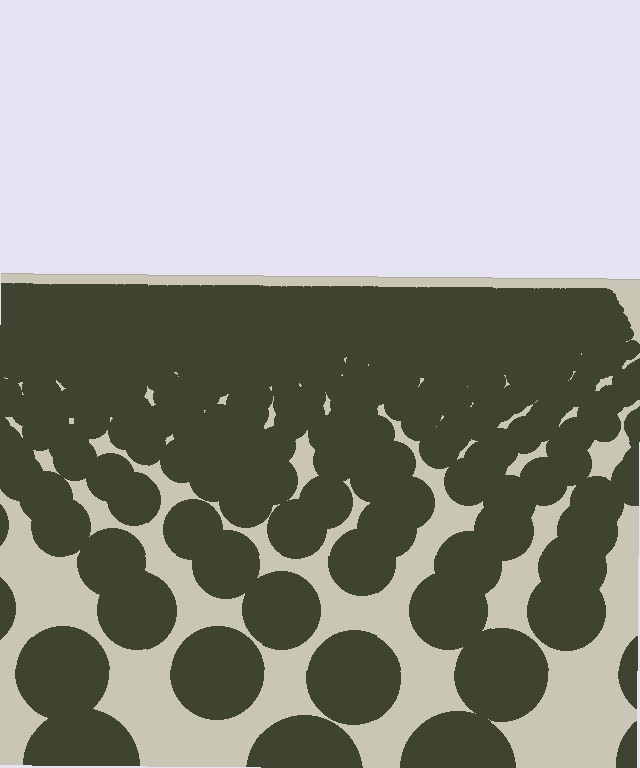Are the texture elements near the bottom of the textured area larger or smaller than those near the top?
Larger. Near the bottom, elements are closer to the viewer and appear at a bigger on-screen size.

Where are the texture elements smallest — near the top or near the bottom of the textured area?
Near the top.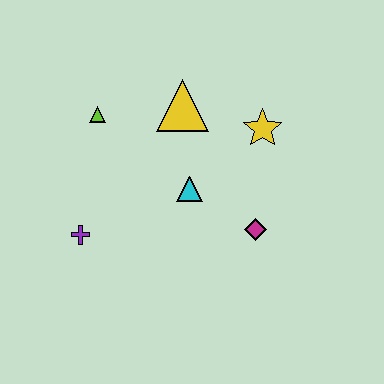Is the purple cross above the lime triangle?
No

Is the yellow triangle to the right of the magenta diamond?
No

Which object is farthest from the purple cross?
The yellow star is farthest from the purple cross.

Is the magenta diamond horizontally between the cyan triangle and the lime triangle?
No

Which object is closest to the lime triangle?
The yellow triangle is closest to the lime triangle.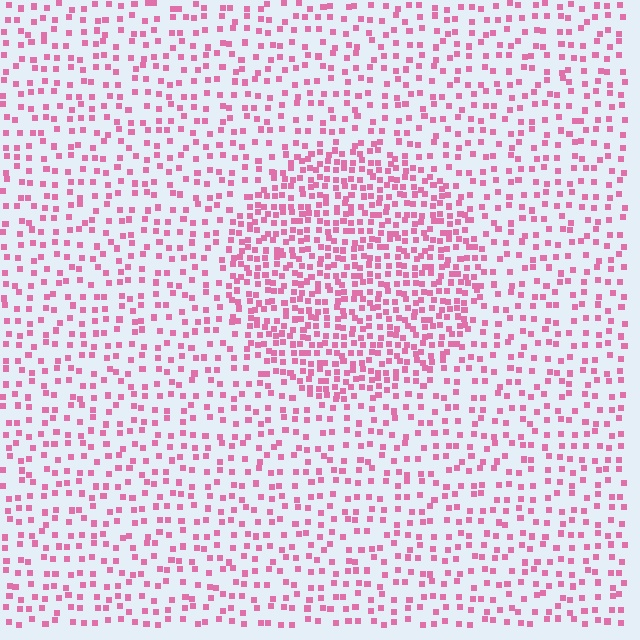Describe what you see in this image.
The image contains small pink elements arranged at two different densities. A circle-shaped region is visible where the elements are more densely packed than the surrounding area.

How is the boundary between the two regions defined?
The boundary is defined by a change in element density (approximately 2.1x ratio). All elements are the same color, size, and shape.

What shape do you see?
I see a circle.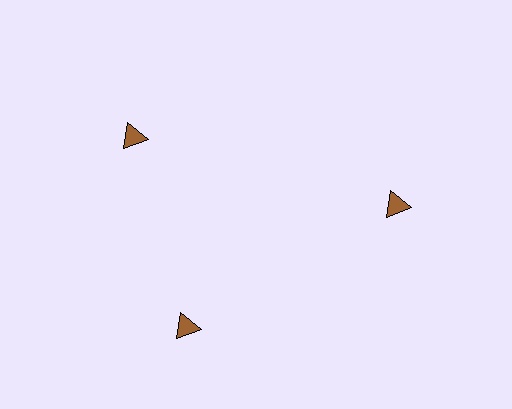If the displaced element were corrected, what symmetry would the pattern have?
It would have 3-fold rotational symmetry — the pattern would map onto itself every 120 degrees.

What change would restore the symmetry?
The symmetry would be restored by rotating it back into even spacing with its neighbors so that all 3 triangles sit at equal angles and equal distance from the center.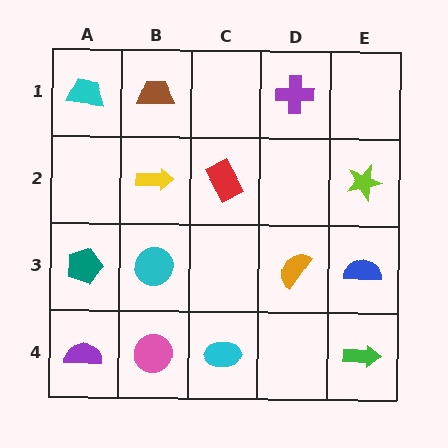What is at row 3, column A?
A teal pentagon.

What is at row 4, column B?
A pink circle.